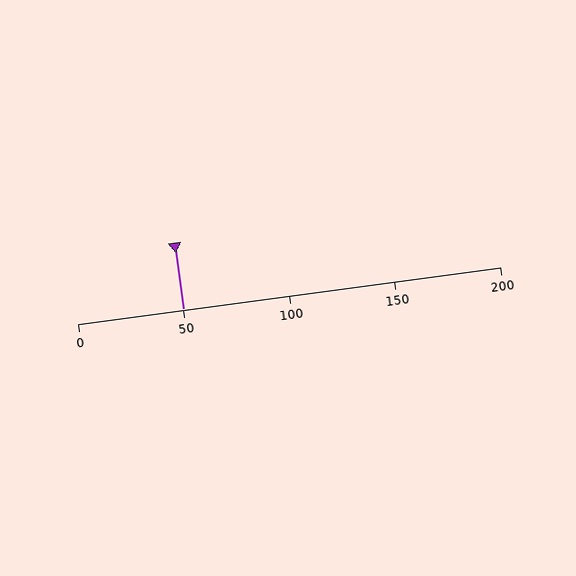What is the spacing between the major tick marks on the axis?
The major ticks are spaced 50 apart.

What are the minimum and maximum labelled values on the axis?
The axis runs from 0 to 200.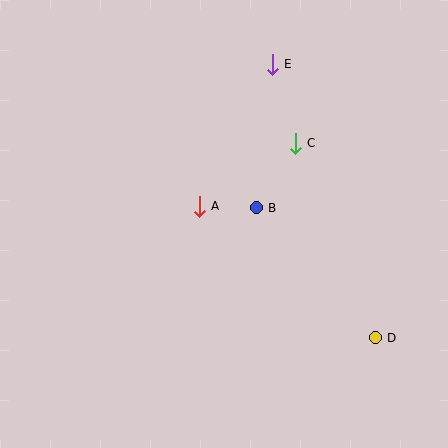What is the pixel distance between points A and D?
The distance between A and D is 220 pixels.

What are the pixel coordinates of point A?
Point A is at (199, 206).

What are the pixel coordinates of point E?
Point E is at (272, 64).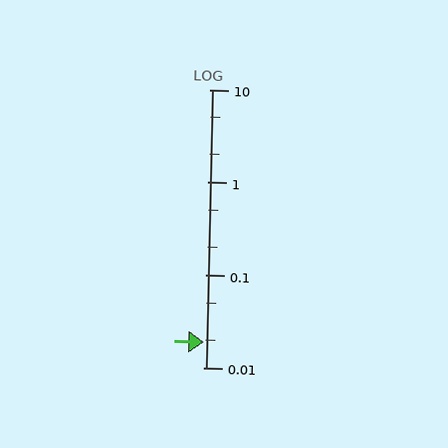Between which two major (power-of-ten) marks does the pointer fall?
The pointer is between 0.01 and 0.1.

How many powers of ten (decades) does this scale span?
The scale spans 3 decades, from 0.01 to 10.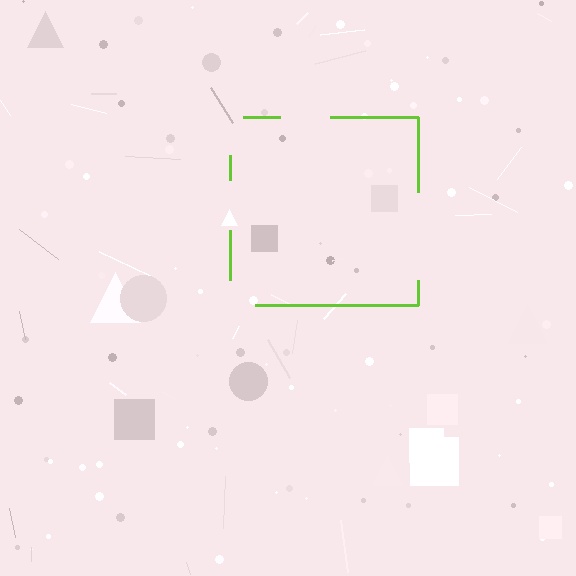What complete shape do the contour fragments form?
The contour fragments form a square.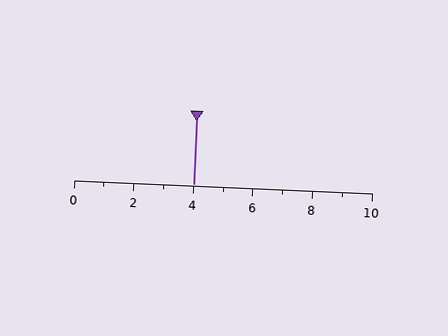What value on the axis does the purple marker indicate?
The marker indicates approximately 4.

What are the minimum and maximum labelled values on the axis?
The axis runs from 0 to 10.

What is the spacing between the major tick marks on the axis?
The major ticks are spaced 2 apart.